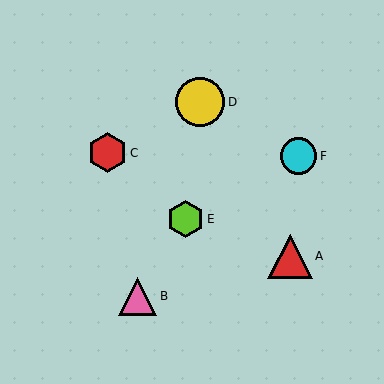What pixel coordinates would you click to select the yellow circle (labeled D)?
Click at (200, 102) to select the yellow circle D.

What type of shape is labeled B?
Shape B is a pink triangle.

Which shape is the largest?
The yellow circle (labeled D) is the largest.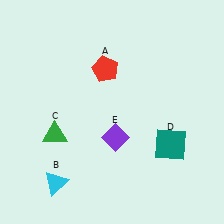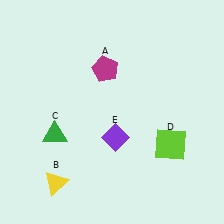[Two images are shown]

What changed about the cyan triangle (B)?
In Image 1, B is cyan. In Image 2, it changed to yellow.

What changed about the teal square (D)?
In Image 1, D is teal. In Image 2, it changed to lime.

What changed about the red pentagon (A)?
In Image 1, A is red. In Image 2, it changed to magenta.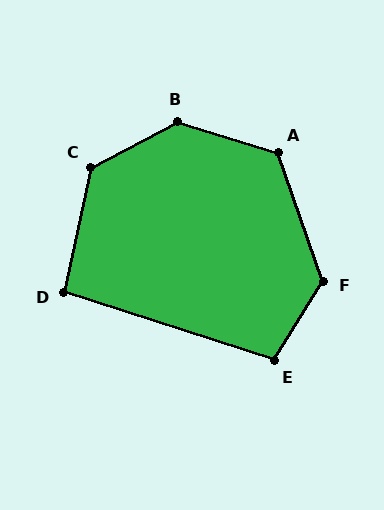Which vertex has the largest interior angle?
B, at approximately 135 degrees.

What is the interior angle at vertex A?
Approximately 126 degrees (obtuse).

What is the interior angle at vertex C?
Approximately 130 degrees (obtuse).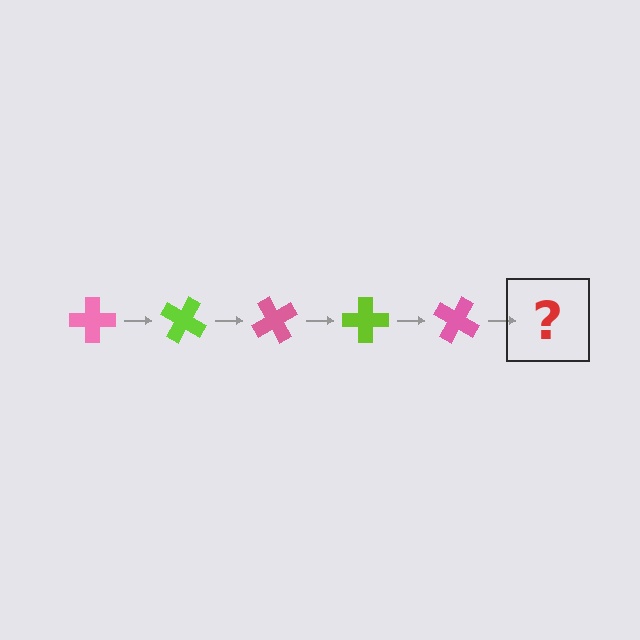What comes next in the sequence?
The next element should be a lime cross, rotated 150 degrees from the start.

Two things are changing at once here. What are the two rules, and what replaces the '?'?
The two rules are that it rotates 30 degrees each step and the color cycles through pink and lime. The '?' should be a lime cross, rotated 150 degrees from the start.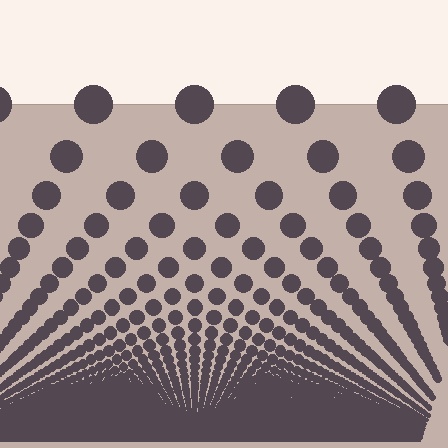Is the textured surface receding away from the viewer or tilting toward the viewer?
The surface appears to tilt toward the viewer. Texture elements get larger and sparser toward the top.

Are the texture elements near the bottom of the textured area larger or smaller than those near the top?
Smaller. The gradient is inverted — elements near the bottom are smaller and denser.